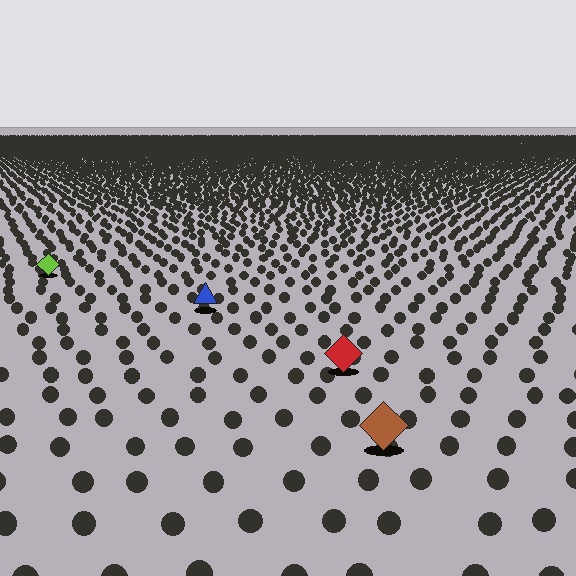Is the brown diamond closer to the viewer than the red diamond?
Yes. The brown diamond is closer — you can tell from the texture gradient: the ground texture is coarser near it.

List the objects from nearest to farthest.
From nearest to farthest: the brown diamond, the red diamond, the blue triangle, the lime diamond.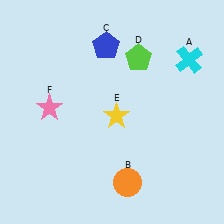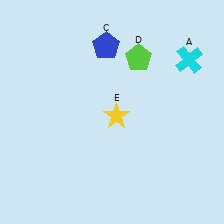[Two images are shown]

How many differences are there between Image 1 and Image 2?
There are 2 differences between the two images.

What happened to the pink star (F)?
The pink star (F) was removed in Image 2. It was in the top-left area of Image 1.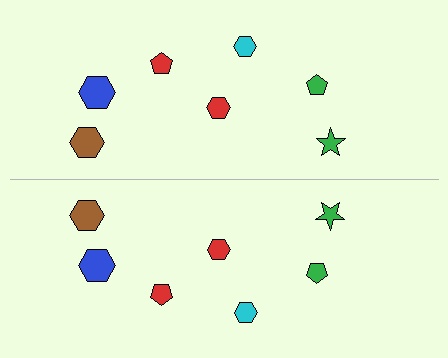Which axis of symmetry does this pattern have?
The pattern has a horizontal axis of symmetry running through the center of the image.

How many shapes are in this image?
There are 14 shapes in this image.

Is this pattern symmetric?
Yes, this pattern has bilateral (reflection) symmetry.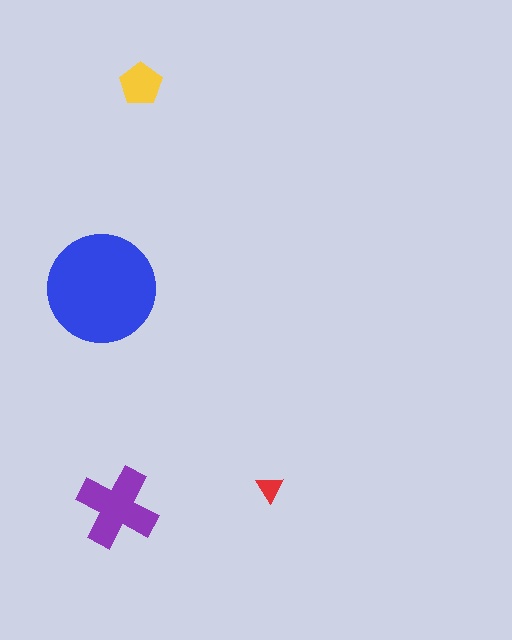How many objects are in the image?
There are 4 objects in the image.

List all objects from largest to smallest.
The blue circle, the purple cross, the yellow pentagon, the red triangle.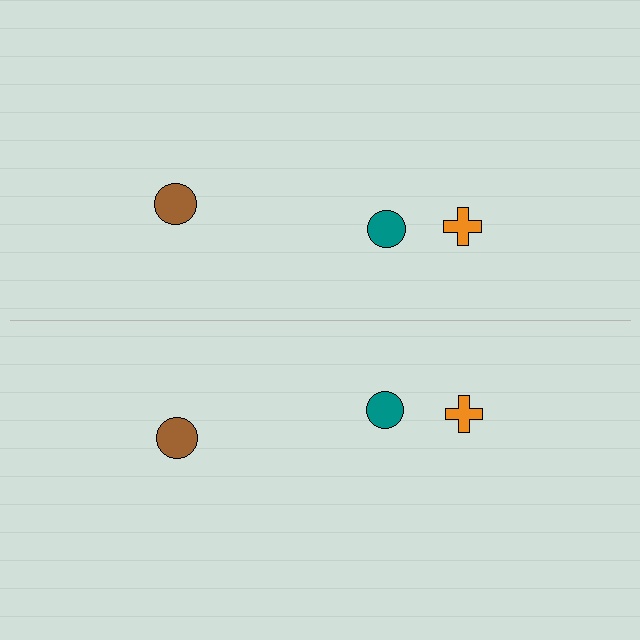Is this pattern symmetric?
Yes, this pattern has bilateral (reflection) symmetry.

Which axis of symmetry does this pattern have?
The pattern has a horizontal axis of symmetry running through the center of the image.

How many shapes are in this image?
There are 6 shapes in this image.